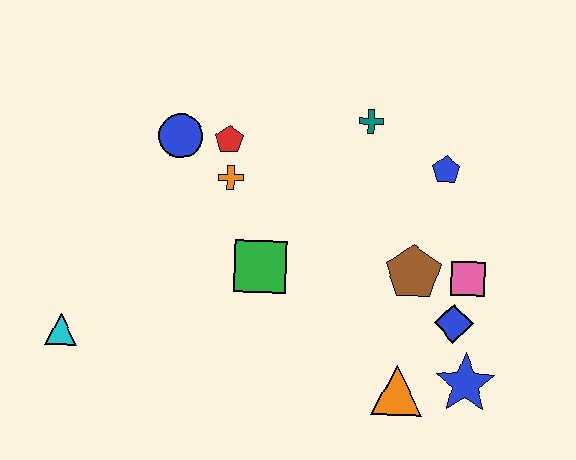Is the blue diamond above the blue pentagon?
No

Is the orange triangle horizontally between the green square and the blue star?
Yes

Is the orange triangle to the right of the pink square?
No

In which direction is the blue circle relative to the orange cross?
The blue circle is to the left of the orange cross.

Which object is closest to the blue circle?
The red pentagon is closest to the blue circle.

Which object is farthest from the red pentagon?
The blue star is farthest from the red pentagon.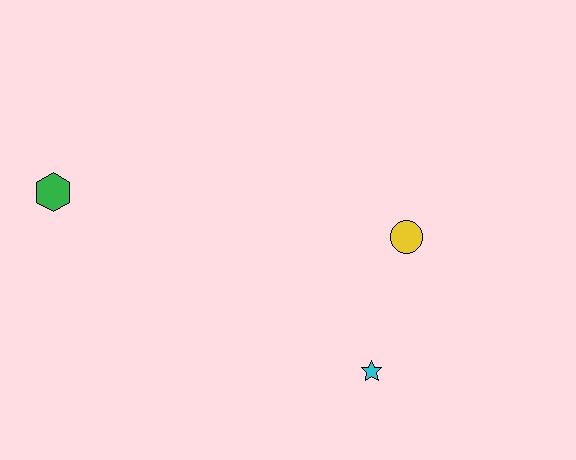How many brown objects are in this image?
There are no brown objects.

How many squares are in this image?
There are no squares.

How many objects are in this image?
There are 3 objects.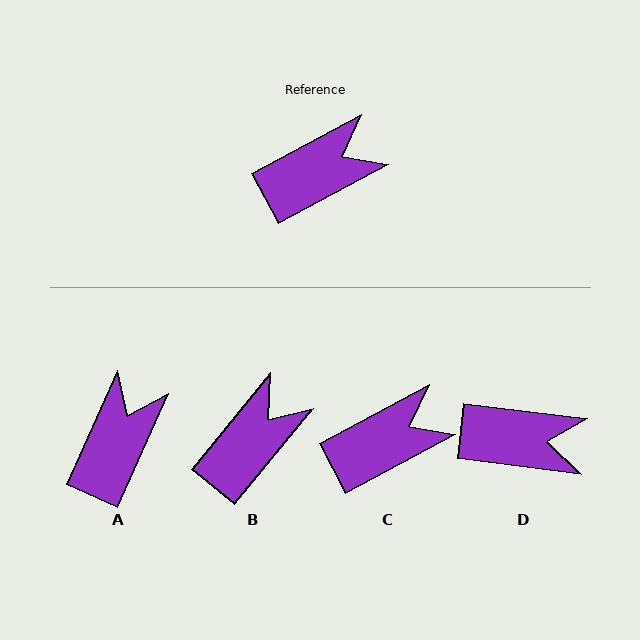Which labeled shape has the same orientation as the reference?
C.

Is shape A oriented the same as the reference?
No, it is off by about 38 degrees.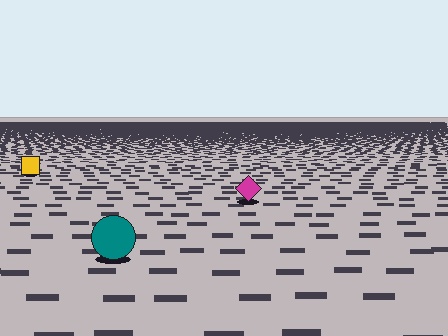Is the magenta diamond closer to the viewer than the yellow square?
Yes. The magenta diamond is closer — you can tell from the texture gradient: the ground texture is coarser near it.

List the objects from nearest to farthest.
From nearest to farthest: the teal circle, the magenta diamond, the yellow square.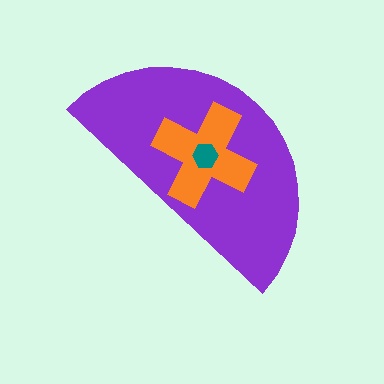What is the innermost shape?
The teal hexagon.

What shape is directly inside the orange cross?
The teal hexagon.